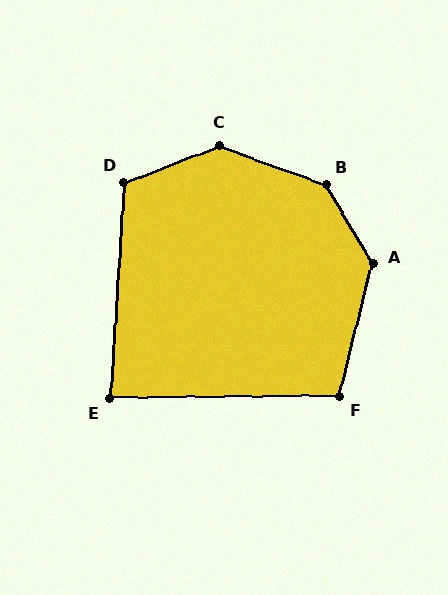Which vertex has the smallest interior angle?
E, at approximately 86 degrees.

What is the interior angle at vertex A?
Approximately 136 degrees (obtuse).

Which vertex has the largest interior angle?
B, at approximately 141 degrees.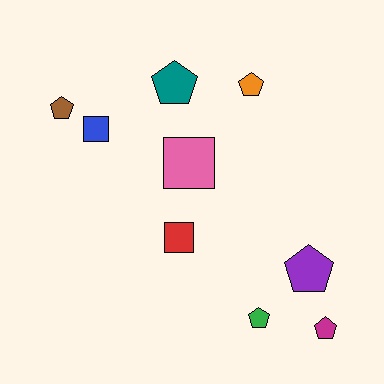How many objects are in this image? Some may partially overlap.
There are 9 objects.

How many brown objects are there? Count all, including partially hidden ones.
There is 1 brown object.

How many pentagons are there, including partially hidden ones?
There are 6 pentagons.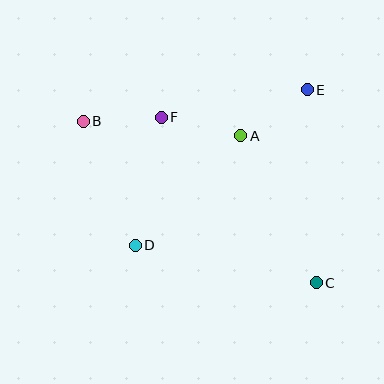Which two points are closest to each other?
Points B and F are closest to each other.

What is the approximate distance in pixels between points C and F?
The distance between C and F is approximately 227 pixels.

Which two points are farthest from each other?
Points B and C are farthest from each other.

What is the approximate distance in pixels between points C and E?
The distance between C and E is approximately 193 pixels.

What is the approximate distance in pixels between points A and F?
The distance between A and F is approximately 82 pixels.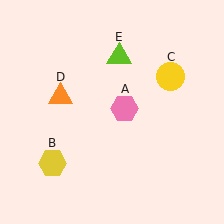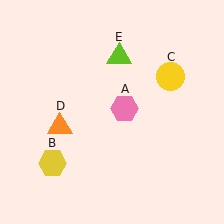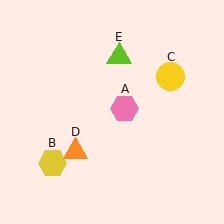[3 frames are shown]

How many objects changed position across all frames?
1 object changed position: orange triangle (object D).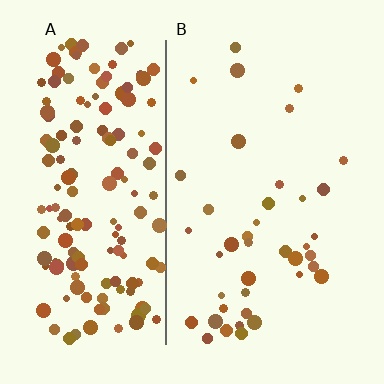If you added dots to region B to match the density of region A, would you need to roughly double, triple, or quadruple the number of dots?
Approximately quadruple.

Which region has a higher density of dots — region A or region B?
A (the left).